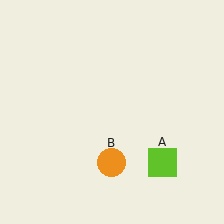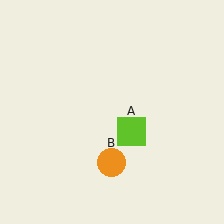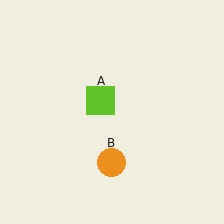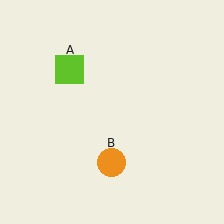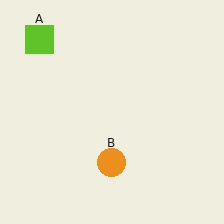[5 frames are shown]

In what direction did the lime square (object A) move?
The lime square (object A) moved up and to the left.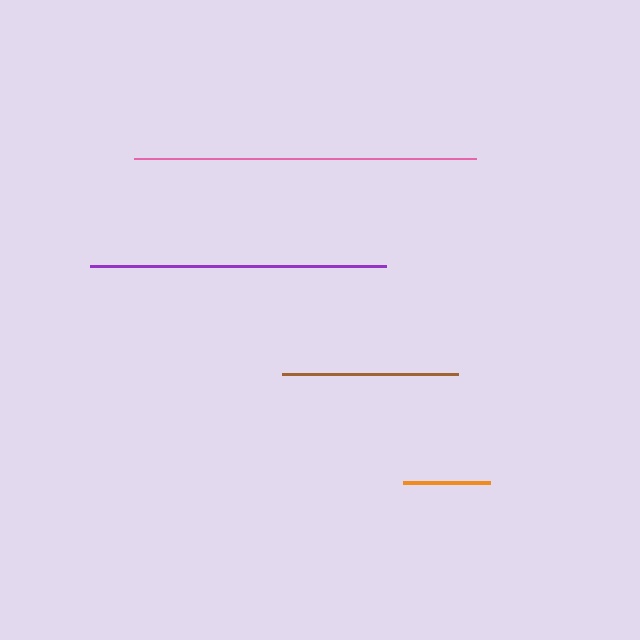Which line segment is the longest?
The pink line is the longest at approximately 343 pixels.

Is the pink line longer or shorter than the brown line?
The pink line is longer than the brown line.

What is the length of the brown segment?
The brown segment is approximately 176 pixels long.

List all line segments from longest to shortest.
From longest to shortest: pink, purple, brown, orange.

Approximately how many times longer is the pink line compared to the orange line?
The pink line is approximately 3.9 times the length of the orange line.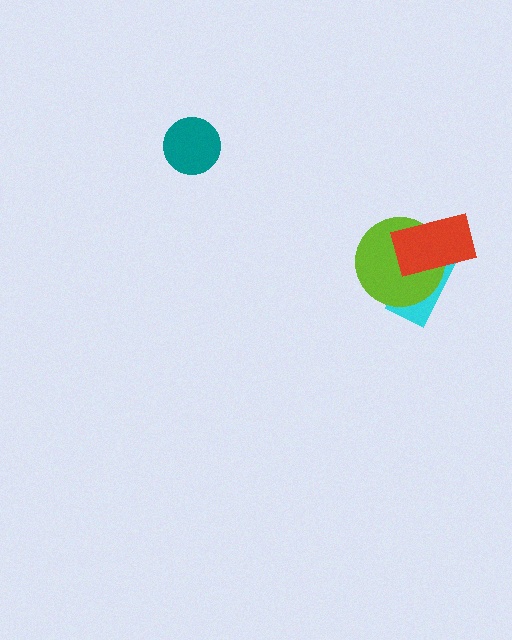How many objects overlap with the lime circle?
2 objects overlap with the lime circle.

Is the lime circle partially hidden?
Yes, it is partially covered by another shape.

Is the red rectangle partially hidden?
No, no other shape covers it.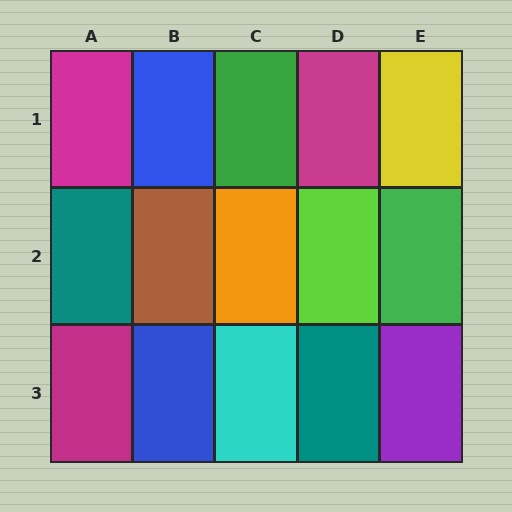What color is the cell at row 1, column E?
Yellow.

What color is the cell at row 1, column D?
Magenta.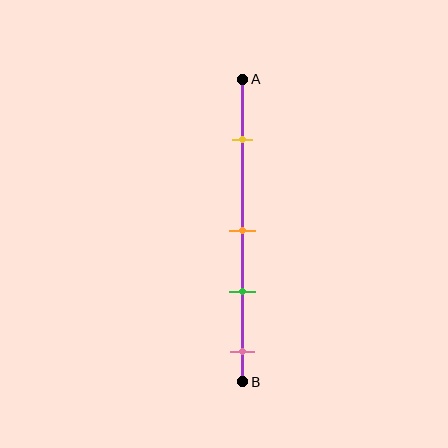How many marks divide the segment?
There are 4 marks dividing the segment.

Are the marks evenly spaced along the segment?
No, the marks are not evenly spaced.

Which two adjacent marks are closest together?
The orange and green marks are the closest adjacent pair.